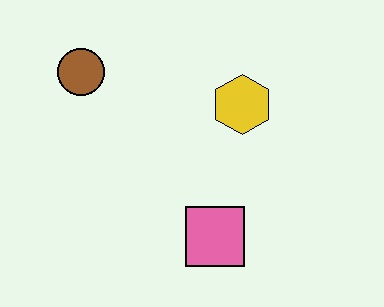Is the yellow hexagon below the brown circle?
Yes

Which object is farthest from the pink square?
The brown circle is farthest from the pink square.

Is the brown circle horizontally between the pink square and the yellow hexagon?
No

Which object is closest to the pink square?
The yellow hexagon is closest to the pink square.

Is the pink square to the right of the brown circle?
Yes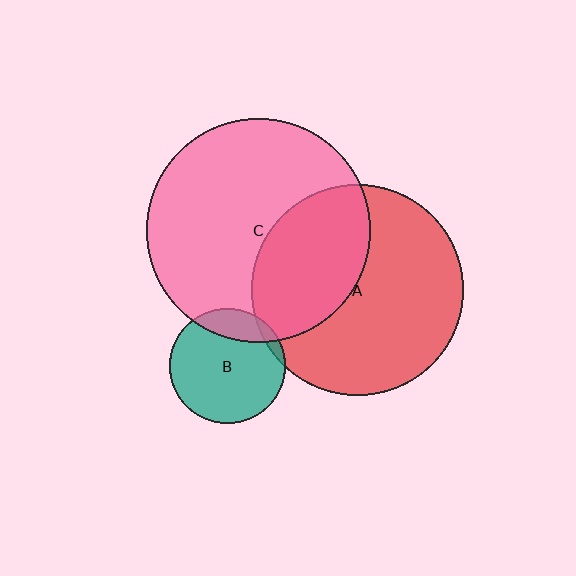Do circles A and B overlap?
Yes.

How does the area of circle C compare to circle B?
Approximately 3.7 times.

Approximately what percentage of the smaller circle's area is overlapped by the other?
Approximately 5%.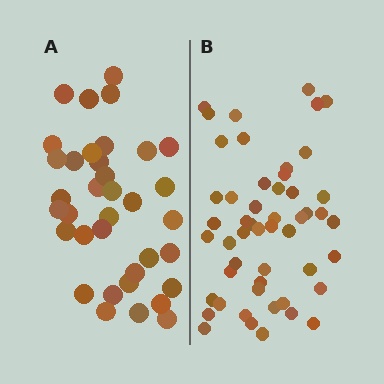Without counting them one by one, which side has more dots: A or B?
Region B (the right region) has more dots.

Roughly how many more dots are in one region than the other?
Region B has approximately 15 more dots than region A.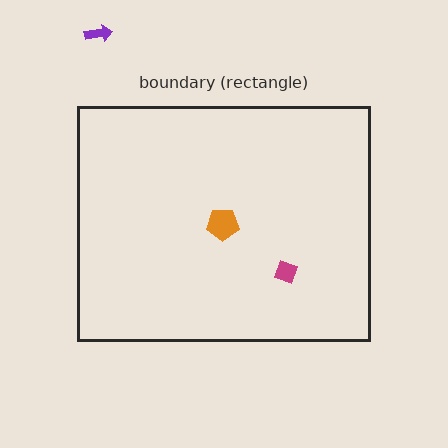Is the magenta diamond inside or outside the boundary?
Inside.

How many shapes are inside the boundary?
2 inside, 1 outside.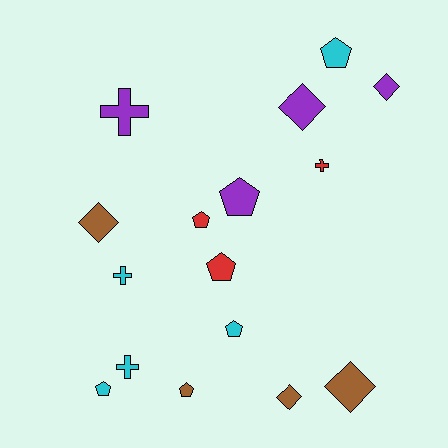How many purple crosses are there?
There is 1 purple cross.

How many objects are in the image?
There are 16 objects.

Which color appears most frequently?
Cyan, with 5 objects.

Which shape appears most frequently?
Pentagon, with 7 objects.